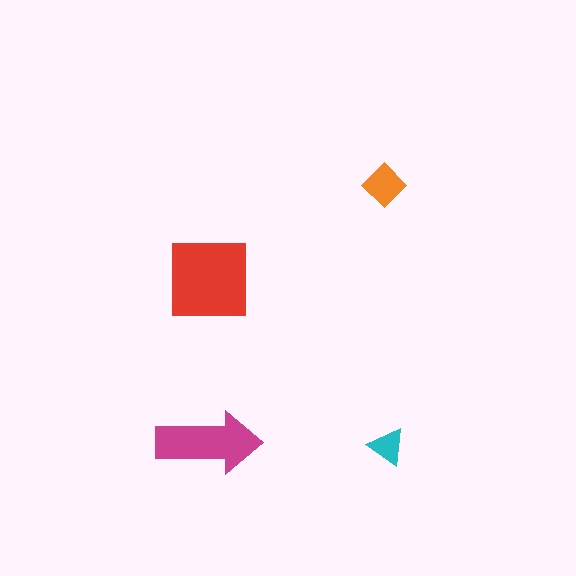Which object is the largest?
The red square.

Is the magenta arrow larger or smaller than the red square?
Smaller.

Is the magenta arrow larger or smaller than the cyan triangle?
Larger.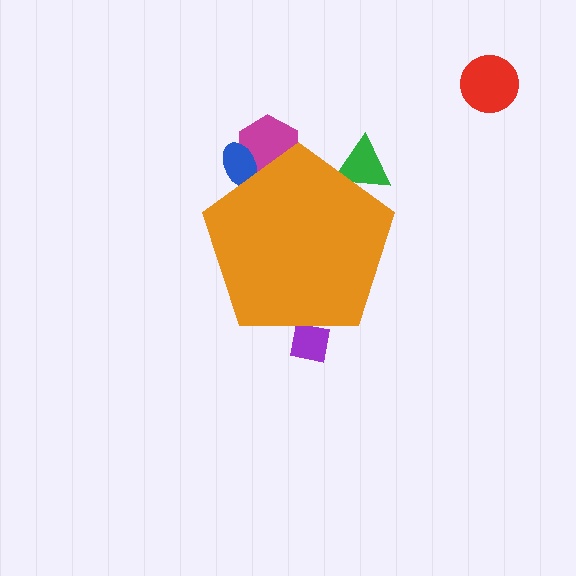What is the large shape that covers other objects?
An orange pentagon.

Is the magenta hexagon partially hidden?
Yes, the magenta hexagon is partially hidden behind the orange pentagon.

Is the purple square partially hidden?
Yes, the purple square is partially hidden behind the orange pentagon.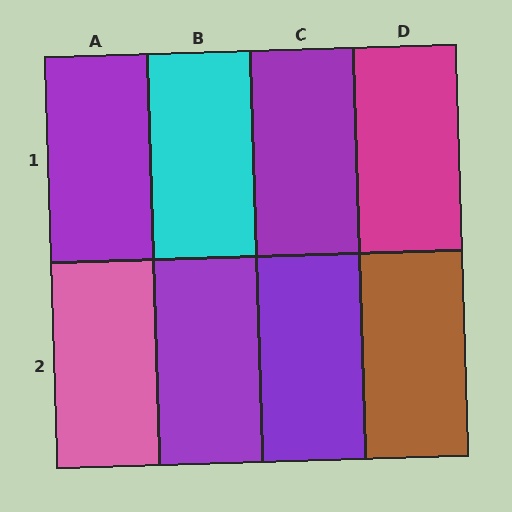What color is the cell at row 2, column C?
Purple.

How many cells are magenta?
1 cell is magenta.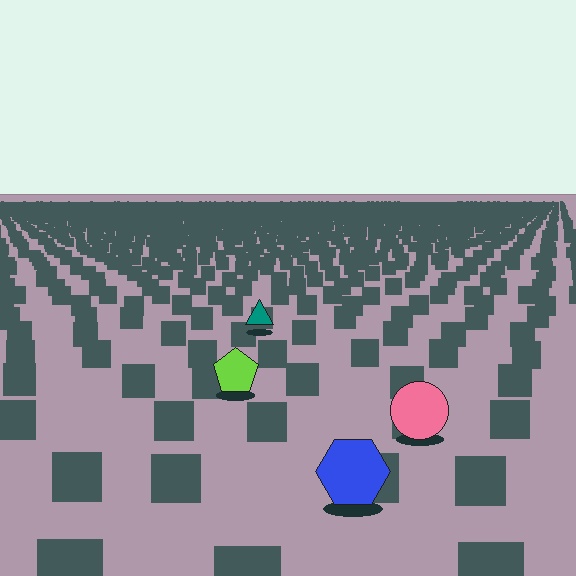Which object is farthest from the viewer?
The teal triangle is farthest from the viewer. It appears smaller and the ground texture around it is denser.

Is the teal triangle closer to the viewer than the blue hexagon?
No. The blue hexagon is closer — you can tell from the texture gradient: the ground texture is coarser near it.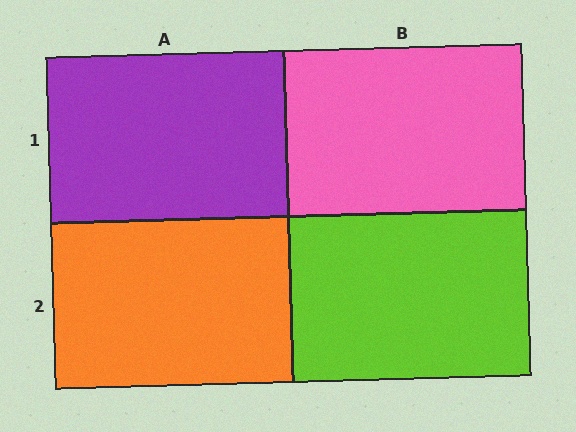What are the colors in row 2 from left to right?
Orange, lime.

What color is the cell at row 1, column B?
Pink.